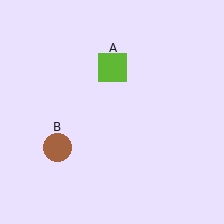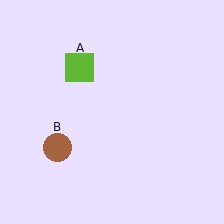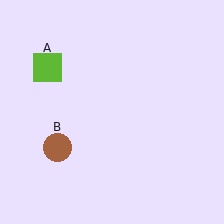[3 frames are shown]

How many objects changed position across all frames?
1 object changed position: lime square (object A).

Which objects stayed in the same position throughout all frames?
Brown circle (object B) remained stationary.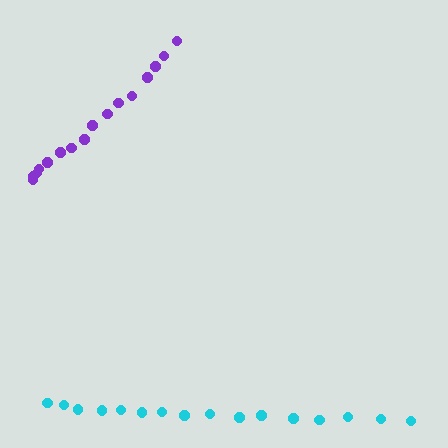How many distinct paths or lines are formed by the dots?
There are 2 distinct paths.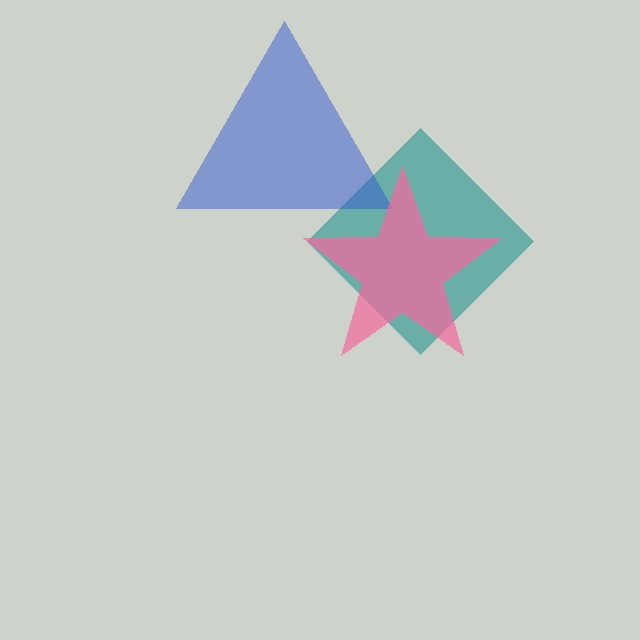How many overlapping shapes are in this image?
There are 3 overlapping shapes in the image.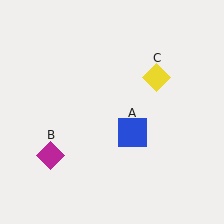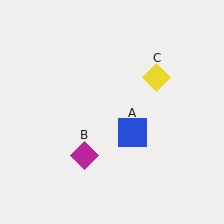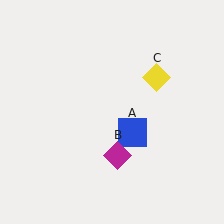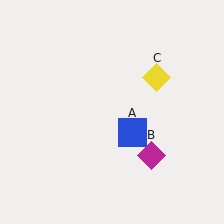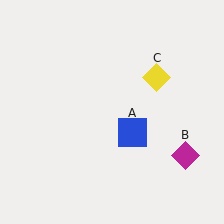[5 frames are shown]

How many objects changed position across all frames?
1 object changed position: magenta diamond (object B).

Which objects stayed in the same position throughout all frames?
Blue square (object A) and yellow diamond (object C) remained stationary.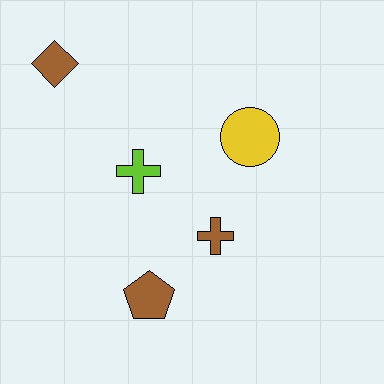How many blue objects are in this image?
There are no blue objects.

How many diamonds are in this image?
There is 1 diamond.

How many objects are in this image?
There are 5 objects.